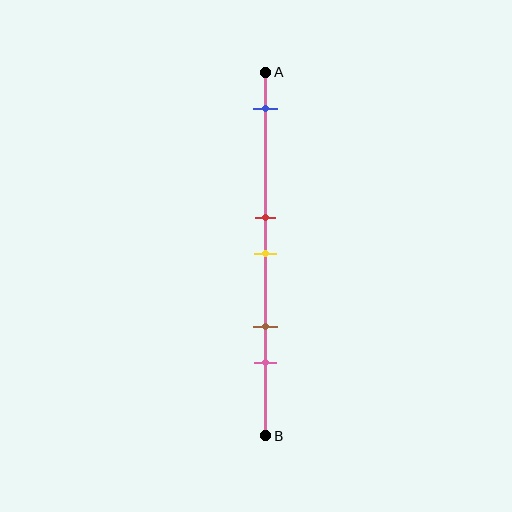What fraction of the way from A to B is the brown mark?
The brown mark is approximately 70% (0.7) of the way from A to B.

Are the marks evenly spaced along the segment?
No, the marks are not evenly spaced.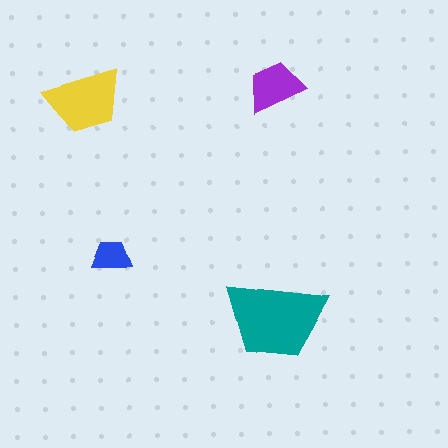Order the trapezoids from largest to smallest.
the teal one, the yellow one, the purple one, the blue one.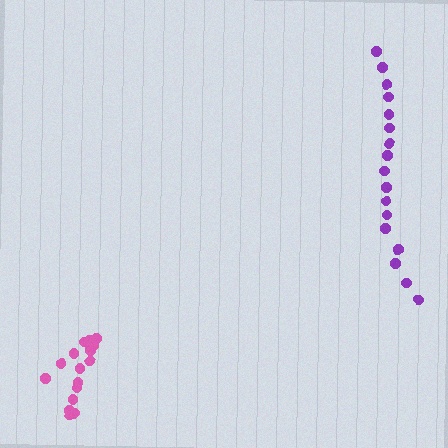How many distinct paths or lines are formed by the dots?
There are 2 distinct paths.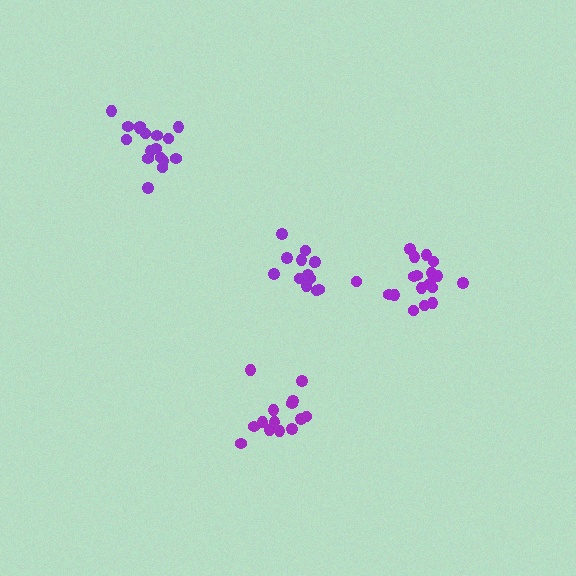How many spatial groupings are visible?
There are 4 spatial groupings.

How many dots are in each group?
Group 1: 18 dots, Group 2: 13 dots, Group 3: 14 dots, Group 4: 17 dots (62 total).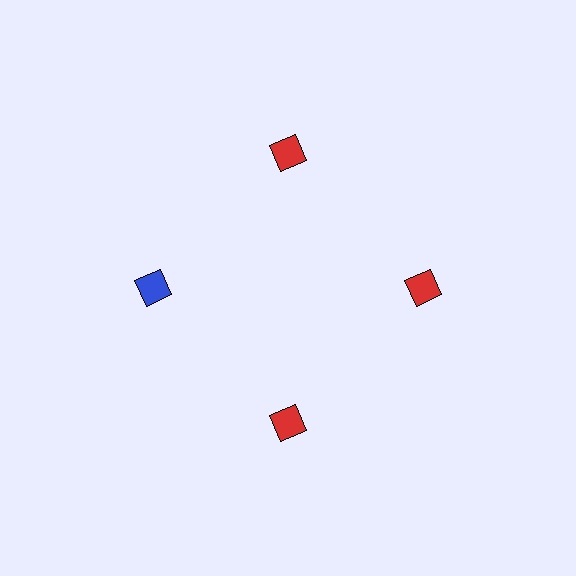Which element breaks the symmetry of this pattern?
The blue diamond at roughly the 9 o'clock position breaks the symmetry. All other shapes are red diamonds.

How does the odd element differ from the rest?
It has a different color: blue instead of red.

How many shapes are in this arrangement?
There are 4 shapes arranged in a ring pattern.